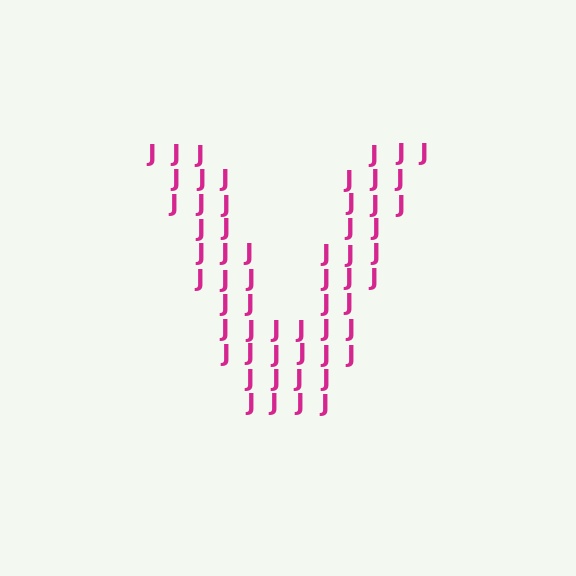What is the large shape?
The large shape is the letter V.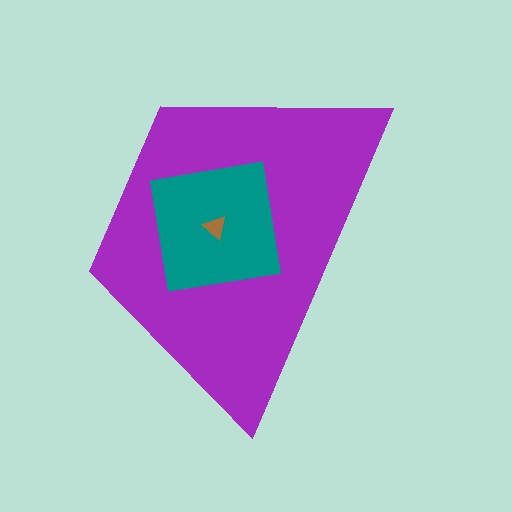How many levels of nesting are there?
3.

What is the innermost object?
The brown triangle.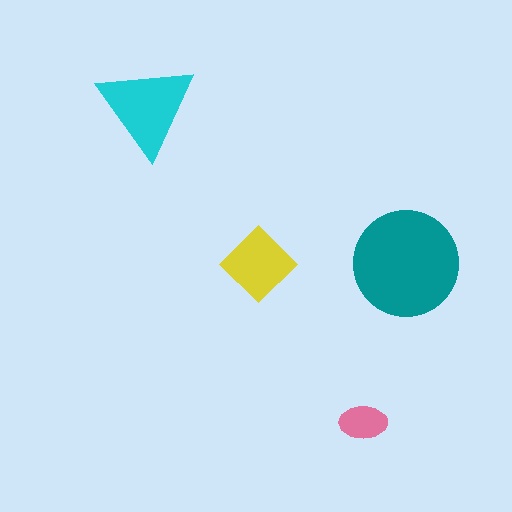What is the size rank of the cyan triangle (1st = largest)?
2nd.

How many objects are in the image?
There are 4 objects in the image.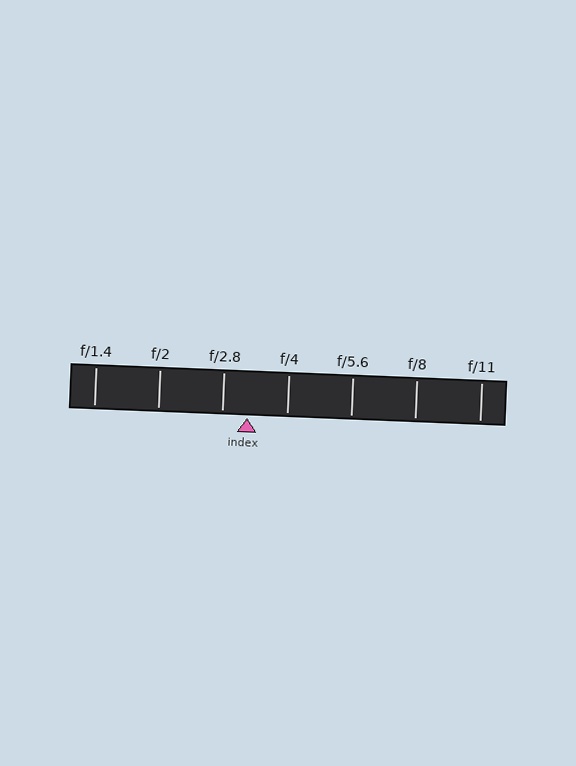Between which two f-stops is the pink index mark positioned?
The index mark is between f/2.8 and f/4.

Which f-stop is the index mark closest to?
The index mark is closest to f/2.8.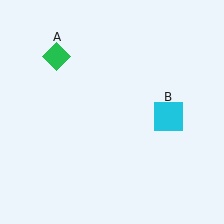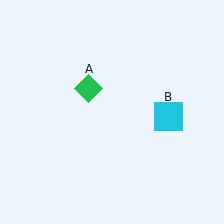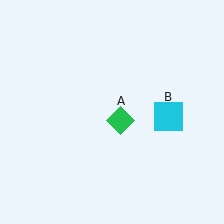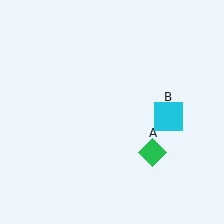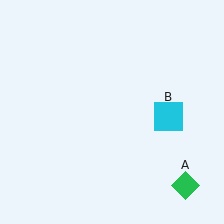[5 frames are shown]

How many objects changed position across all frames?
1 object changed position: green diamond (object A).